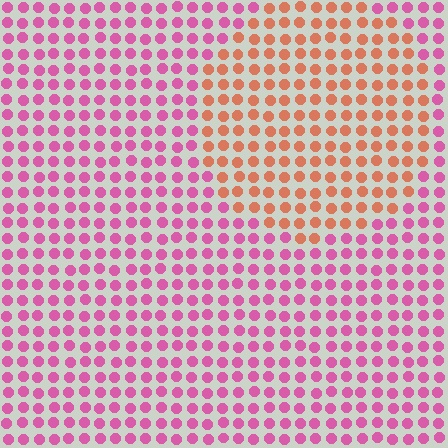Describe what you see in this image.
The image is filled with small pink elements in a uniform arrangement. A circle-shaped region is visible where the elements are tinted to a slightly different hue, forming a subtle color boundary.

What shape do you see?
I see a circle.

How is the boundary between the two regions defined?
The boundary is defined purely by a slight shift in hue (about 51 degrees). Spacing, size, and orientation are identical on both sides.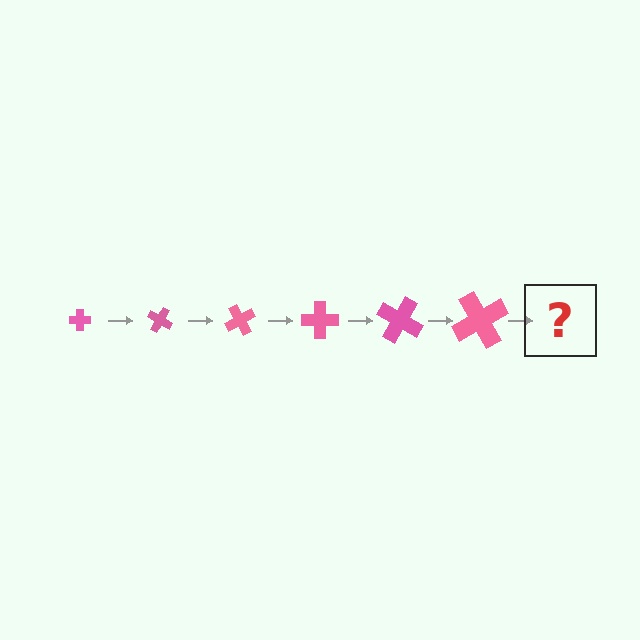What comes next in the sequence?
The next element should be a cross, larger than the previous one and rotated 180 degrees from the start.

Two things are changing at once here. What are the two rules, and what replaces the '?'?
The two rules are that the cross grows larger each step and it rotates 30 degrees each step. The '?' should be a cross, larger than the previous one and rotated 180 degrees from the start.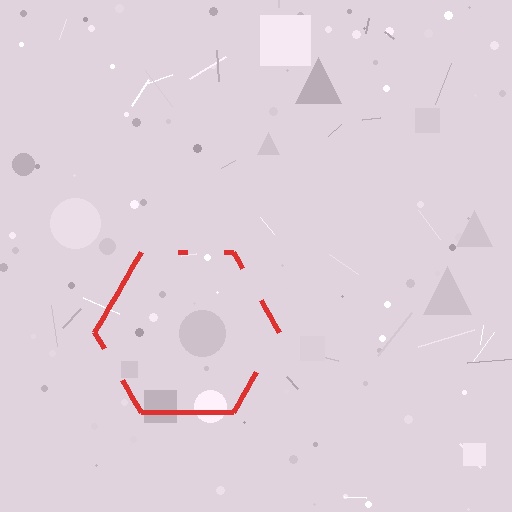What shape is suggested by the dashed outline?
The dashed outline suggests a hexagon.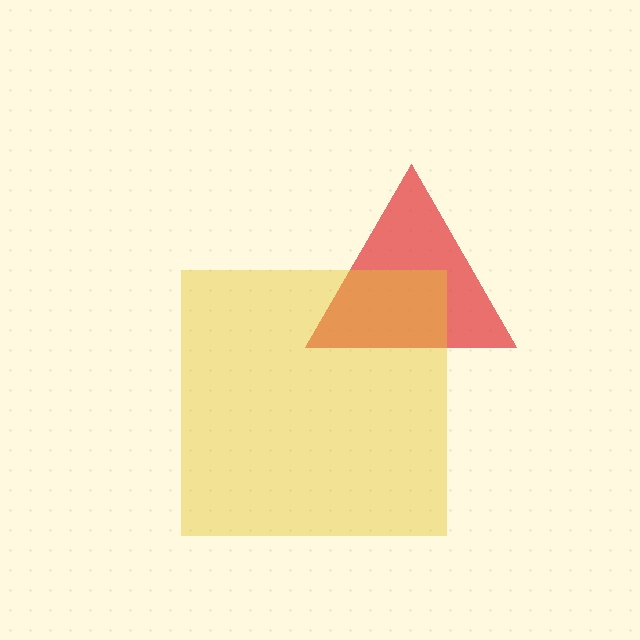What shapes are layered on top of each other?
The layered shapes are: a red triangle, a yellow square.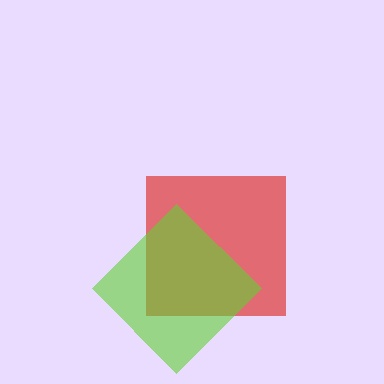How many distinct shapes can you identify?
There are 2 distinct shapes: a red square, a lime diamond.